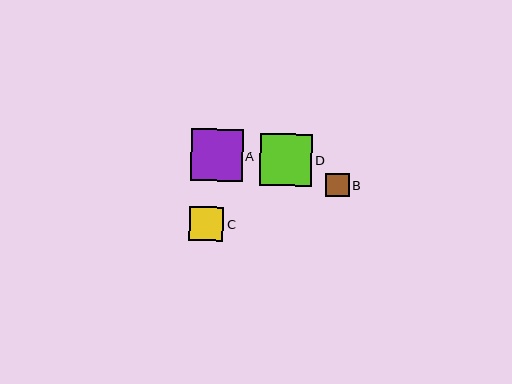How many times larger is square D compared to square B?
Square D is approximately 2.2 times the size of square B.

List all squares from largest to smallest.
From largest to smallest: D, A, C, B.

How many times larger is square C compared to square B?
Square C is approximately 1.5 times the size of square B.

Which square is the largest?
Square D is the largest with a size of approximately 52 pixels.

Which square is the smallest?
Square B is the smallest with a size of approximately 24 pixels.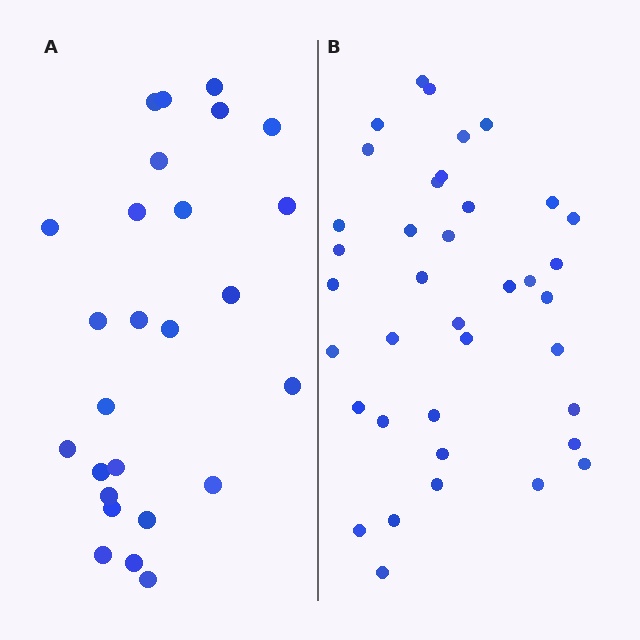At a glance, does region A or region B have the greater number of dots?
Region B (the right region) has more dots.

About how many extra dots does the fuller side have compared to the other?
Region B has roughly 12 or so more dots than region A.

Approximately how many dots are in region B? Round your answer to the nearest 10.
About 40 dots. (The exact count is 38, which rounds to 40.)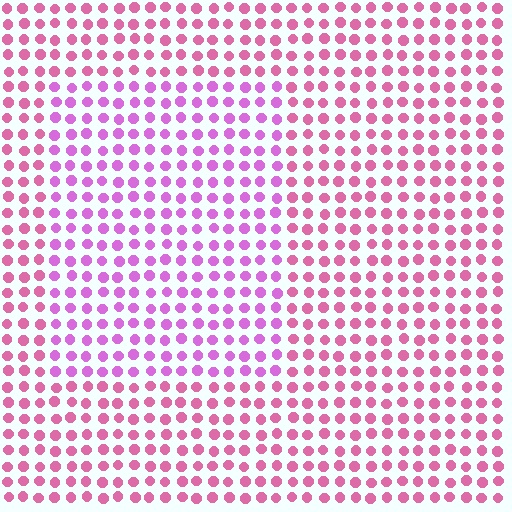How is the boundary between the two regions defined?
The boundary is defined purely by a slight shift in hue (about 30 degrees). Spacing, size, and orientation are identical on both sides.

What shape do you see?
I see a rectangle.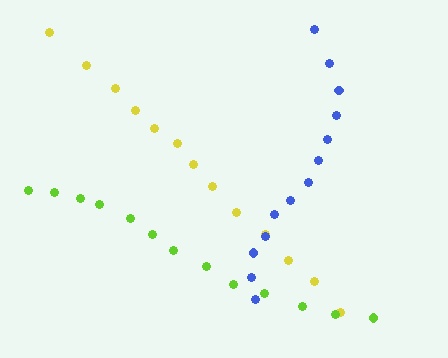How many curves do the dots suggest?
There are 3 distinct paths.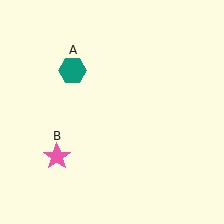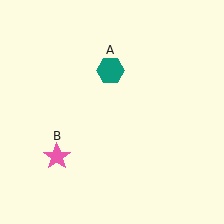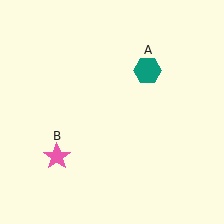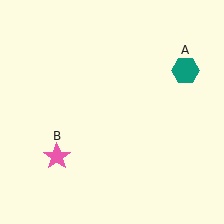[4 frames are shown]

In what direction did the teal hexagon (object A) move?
The teal hexagon (object A) moved right.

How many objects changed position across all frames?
1 object changed position: teal hexagon (object A).